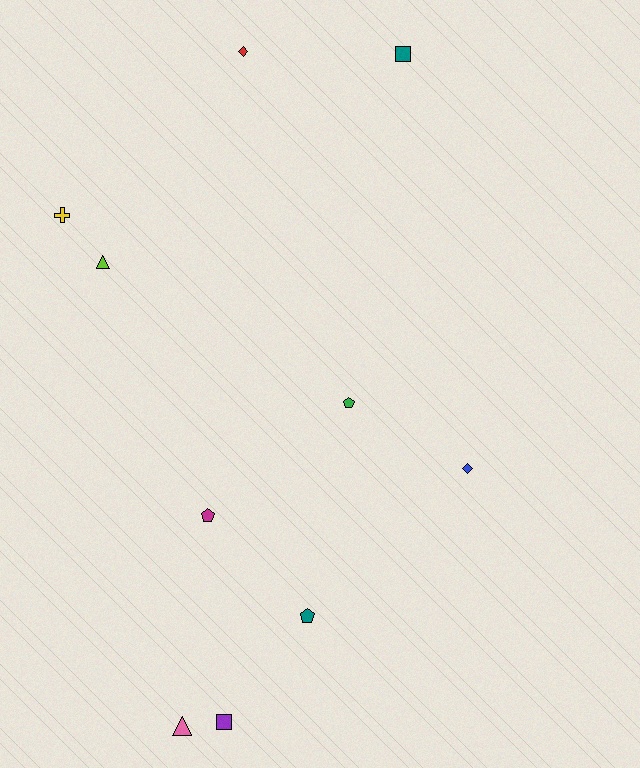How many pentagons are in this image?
There are 3 pentagons.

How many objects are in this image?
There are 10 objects.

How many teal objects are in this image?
There are 2 teal objects.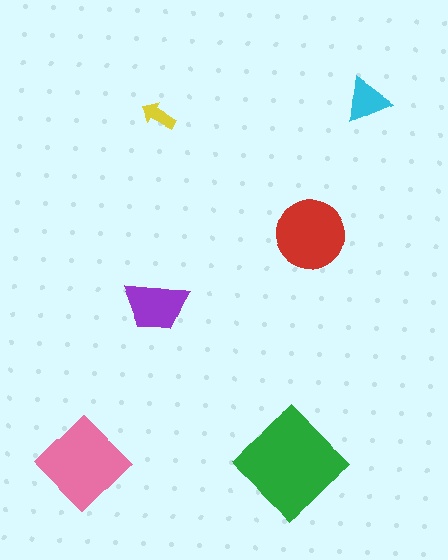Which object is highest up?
The cyan triangle is topmost.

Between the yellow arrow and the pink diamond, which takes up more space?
The pink diamond.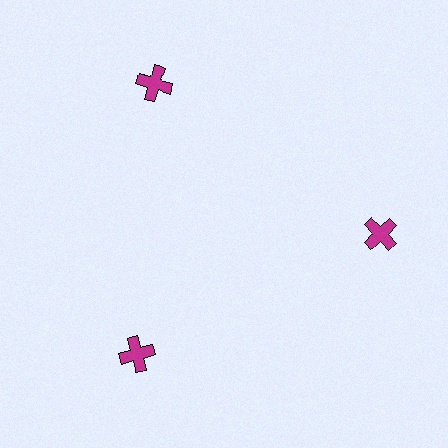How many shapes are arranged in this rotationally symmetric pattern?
There are 3 shapes, arranged in 3 groups of 1.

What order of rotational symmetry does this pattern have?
This pattern has 3-fold rotational symmetry.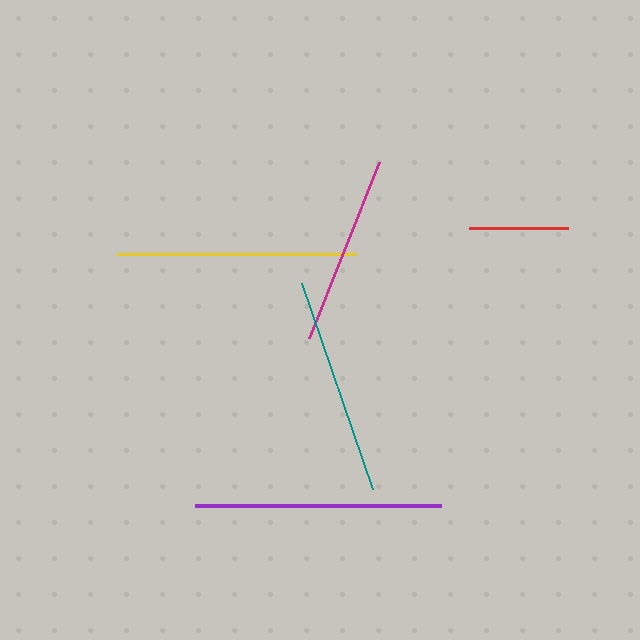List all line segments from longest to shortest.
From longest to shortest: purple, yellow, teal, magenta, red.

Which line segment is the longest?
The purple line is the longest at approximately 246 pixels.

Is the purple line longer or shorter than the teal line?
The purple line is longer than the teal line.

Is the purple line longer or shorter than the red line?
The purple line is longer than the red line.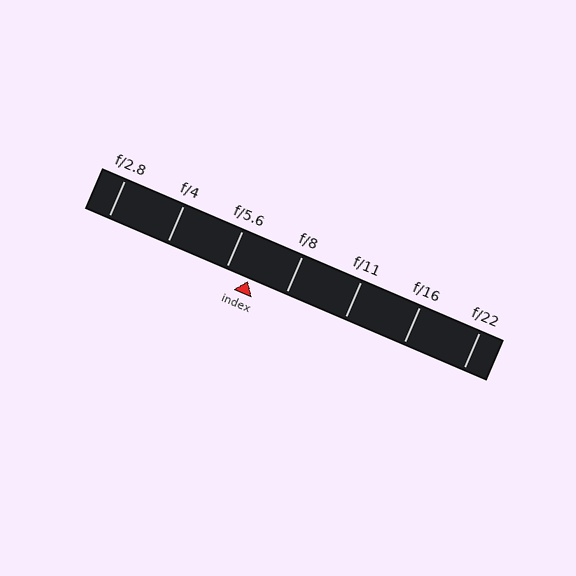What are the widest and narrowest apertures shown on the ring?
The widest aperture shown is f/2.8 and the narrowest is f/22.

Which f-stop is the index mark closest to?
The index mark is closest to f/5.6.